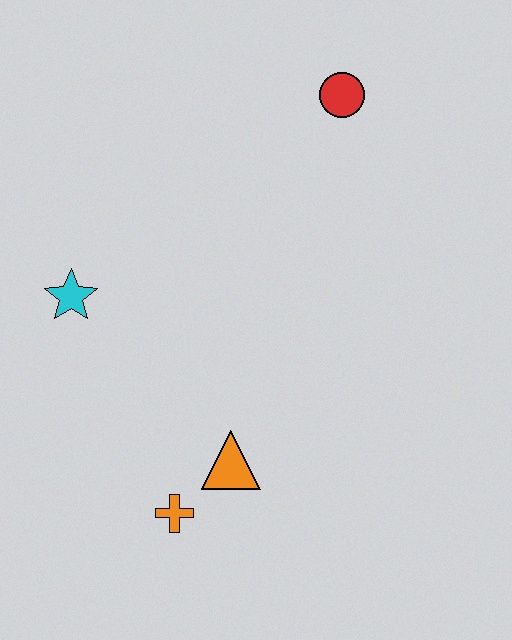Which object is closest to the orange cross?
The orange triangle is closest to the orange cross.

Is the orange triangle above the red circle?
No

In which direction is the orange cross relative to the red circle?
The orange cross is below the red circle.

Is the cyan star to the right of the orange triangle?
No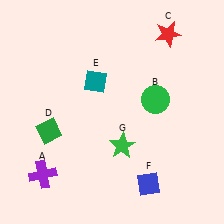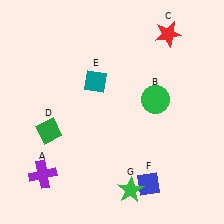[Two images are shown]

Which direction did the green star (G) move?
The green star (G) moved down.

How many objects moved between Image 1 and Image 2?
1 object moved between the two images.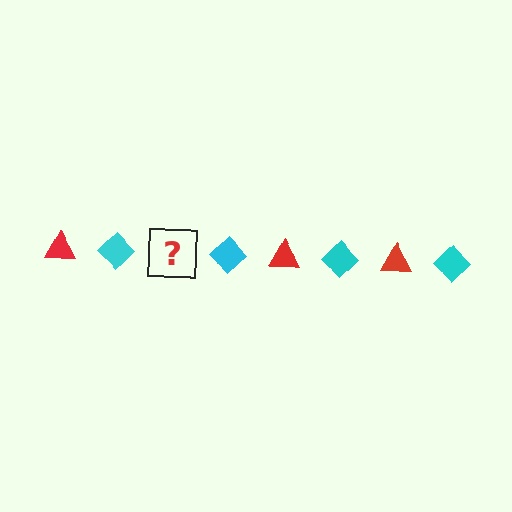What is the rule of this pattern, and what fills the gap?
The rule is that the pattern alternates between red triangle and cyan diamond. The gap should be filled with a red triangle.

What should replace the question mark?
The question mark should be replaced with a red triangle.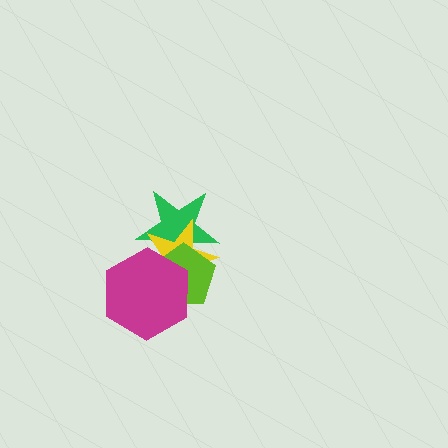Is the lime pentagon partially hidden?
Yes, it is partially covered by another shape.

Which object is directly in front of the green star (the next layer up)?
The yellow star is directly in front of the green star.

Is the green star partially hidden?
Yes, it is partially covered by another shape.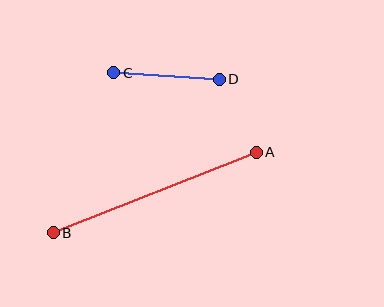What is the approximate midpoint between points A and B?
The midpoint is at approximately (155, 193) pixels.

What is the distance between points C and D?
The distance is approximately 106 pixels.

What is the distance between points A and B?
The distance is approximately 218 pixels.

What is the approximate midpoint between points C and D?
The midpoint is at approximately (167, 76) pixels.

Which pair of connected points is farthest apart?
Points A and B are farthest apart.